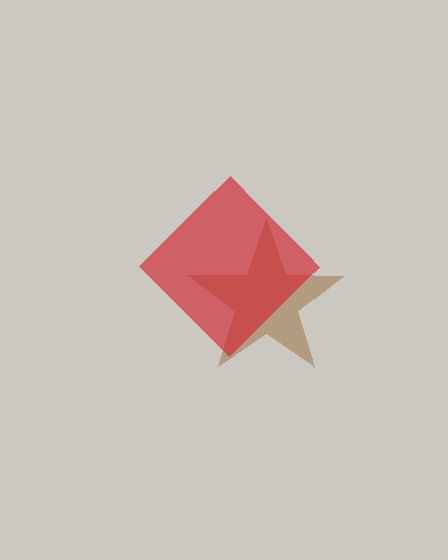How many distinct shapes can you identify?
There are 2 distinct shapes: a brown star, a red diamond.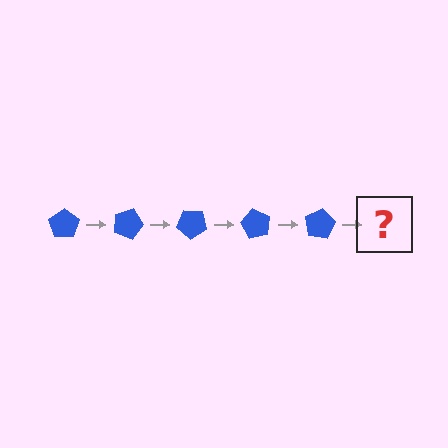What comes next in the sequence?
The next element should be a blue pentagon rotated 100 degrees.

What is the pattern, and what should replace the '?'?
The pattern is that the pentagon rotates 20 degrees each step. The '?' should be a blue pentagon rotated 100 degrees.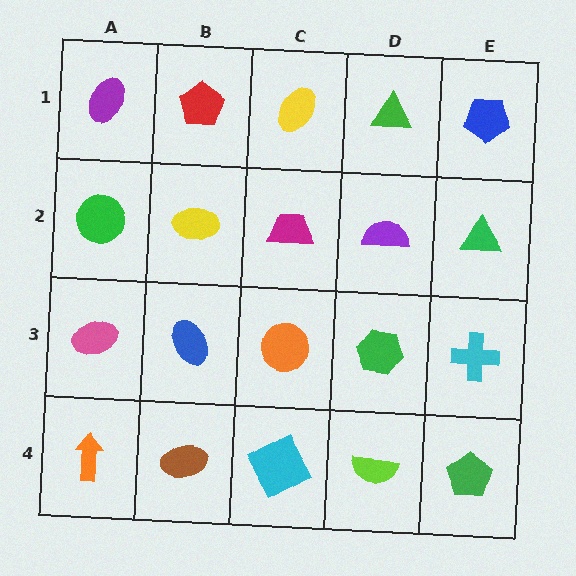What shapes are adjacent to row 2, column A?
A purple ellipse (row 1, column A), a pink ellipse (row 3, column A), a yellow ellipse (row 2, column B).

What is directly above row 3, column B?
A yellow ellipse.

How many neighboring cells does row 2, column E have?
3.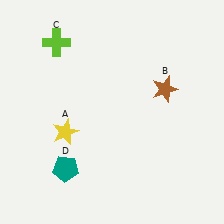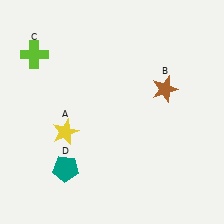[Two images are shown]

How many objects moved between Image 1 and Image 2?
1 object moved between the two images.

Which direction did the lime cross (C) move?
The lime cross (C) moved left.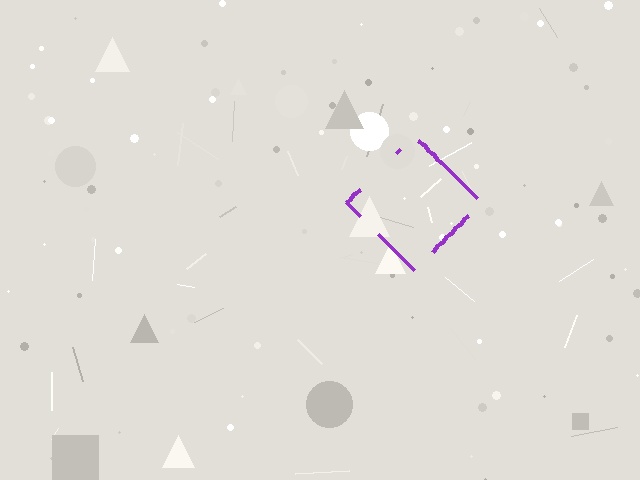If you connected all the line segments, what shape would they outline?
They would outline a diamond.